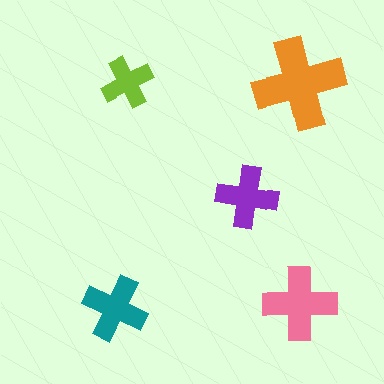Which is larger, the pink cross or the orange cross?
The orange one.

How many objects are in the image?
There are 5 objects in the image.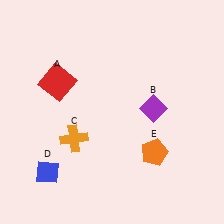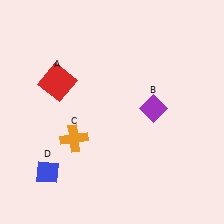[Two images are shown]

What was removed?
The orange pentagon (E) was removed in Image 2.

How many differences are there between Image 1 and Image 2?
There is 1 difference between the two images.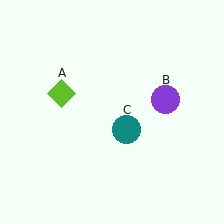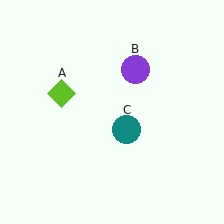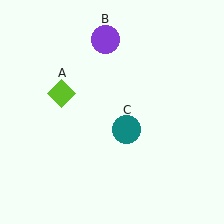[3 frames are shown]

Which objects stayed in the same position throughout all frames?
Lime diamond (object A) and teal circle (object C) remained stationary.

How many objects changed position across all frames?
1 object changed position: purple circle (object B).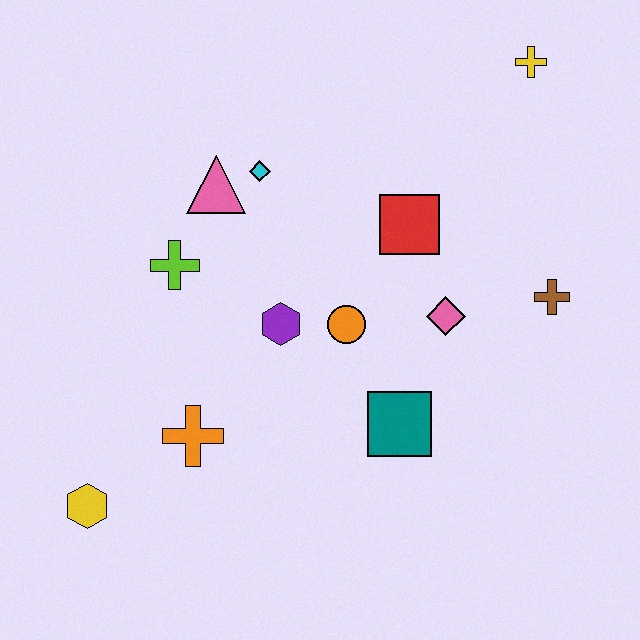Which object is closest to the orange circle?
The purple hexagon is closest to the orange circle.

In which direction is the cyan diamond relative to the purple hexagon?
The cyan diamond is above the purple hexagon.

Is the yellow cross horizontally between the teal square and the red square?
No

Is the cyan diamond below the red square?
No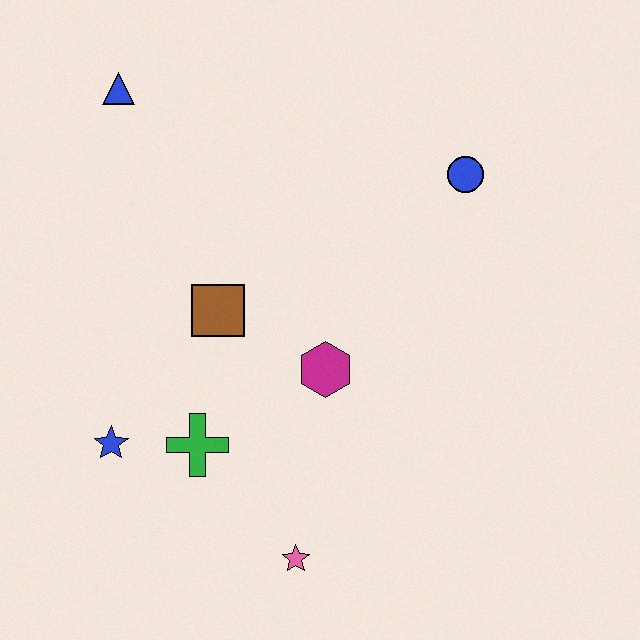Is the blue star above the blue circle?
No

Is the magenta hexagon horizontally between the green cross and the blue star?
No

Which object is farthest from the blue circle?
The blue star is farthest from the blue circle.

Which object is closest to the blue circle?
The magenta hexagon is closest to the blue circle.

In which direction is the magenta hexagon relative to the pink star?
The magenta hexagon is above the pink star.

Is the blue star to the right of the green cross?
No